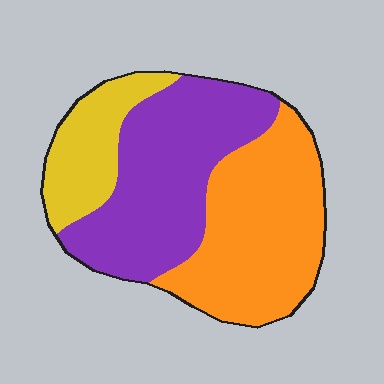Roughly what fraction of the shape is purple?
Purple takes up about two fifths (2/5) of the shape.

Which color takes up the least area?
Yellow, at roughly 20%.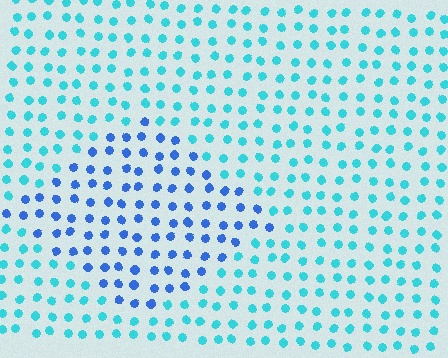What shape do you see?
I see a diamond.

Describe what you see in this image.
The image is filled with small cyan elements in a uniform arrangement. A diamond-shaped region is visible where the elements are tinted to a slightly different hue, forming a subtle color boundary.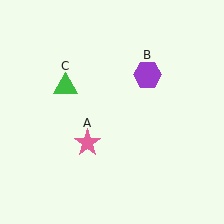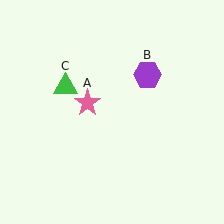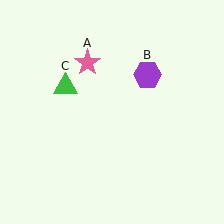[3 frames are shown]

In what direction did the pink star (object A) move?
The pink star (object A) moved up.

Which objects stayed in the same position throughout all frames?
Purple hexagon (object B) and green triangle (object C) remained stationary.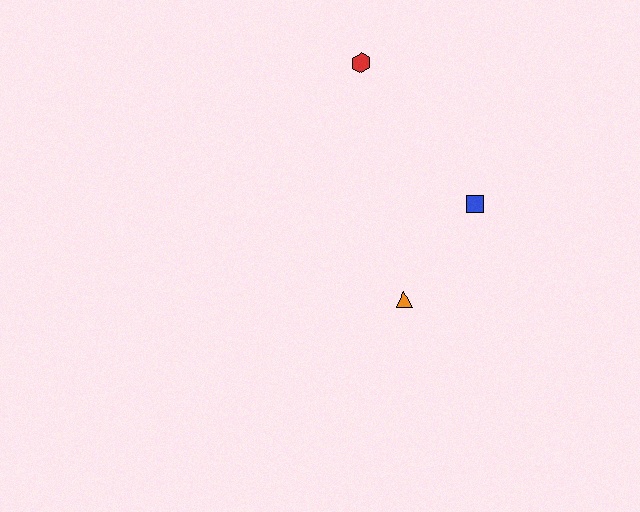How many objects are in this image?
There are 3 objects.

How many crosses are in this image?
There are no crosses.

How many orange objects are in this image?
There is 1 orange object.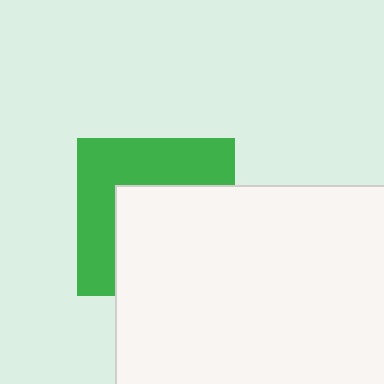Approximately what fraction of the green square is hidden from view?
Roughly 53% of the green square is hidden behind the white rectangle.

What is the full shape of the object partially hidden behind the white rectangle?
The partially hidden object is a green square.